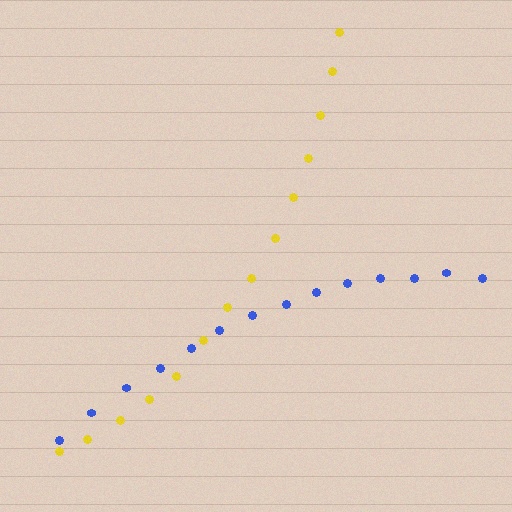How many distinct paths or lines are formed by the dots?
There are 2 distinct paths.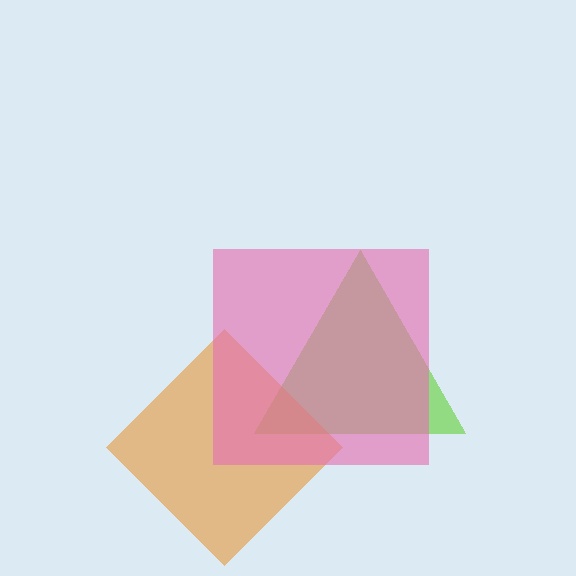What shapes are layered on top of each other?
The layered shapes are: a lime triangle, an orange diamond, a pink square.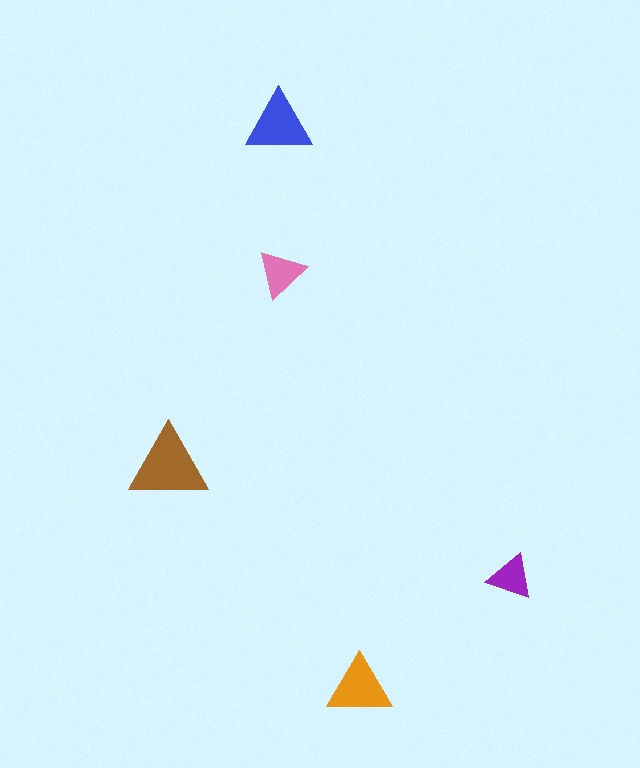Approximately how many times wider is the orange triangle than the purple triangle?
About 1.5 times wider.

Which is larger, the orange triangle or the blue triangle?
The blue one.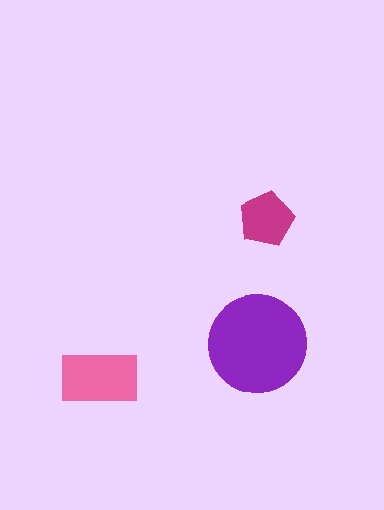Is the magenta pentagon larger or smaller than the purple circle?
Smaller.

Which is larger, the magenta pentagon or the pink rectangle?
The pink rectangle.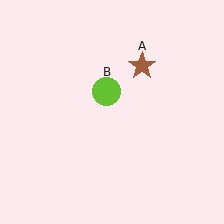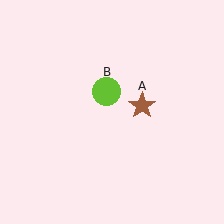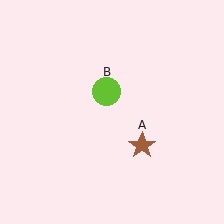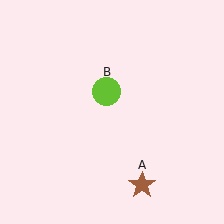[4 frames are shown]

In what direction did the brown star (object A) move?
The brown star (object A) moved down.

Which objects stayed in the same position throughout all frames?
Lime circle (object B) remained stationary.